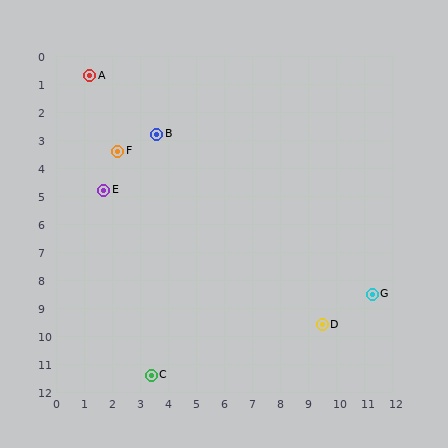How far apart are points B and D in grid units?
Points B and D are about 9.0 grid units apart.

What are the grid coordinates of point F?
Point F is at approximately (2.2, 3.4).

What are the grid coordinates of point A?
Point A is at approximately (1.2, 0.7).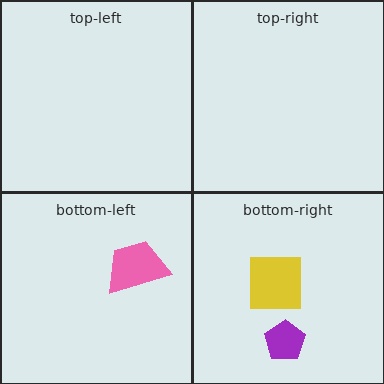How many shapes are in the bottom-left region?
1.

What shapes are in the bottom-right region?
The purple pentagon, the yellow square.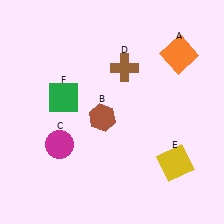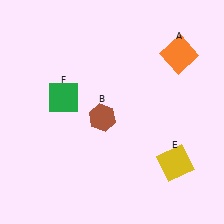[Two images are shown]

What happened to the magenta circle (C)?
The magenta circle (C) was removed in Image 2. It was in the bottom-left area of Image 1.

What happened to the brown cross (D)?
The brown cross (D) was removed in Image 2. It was in the top-right area of Image 1.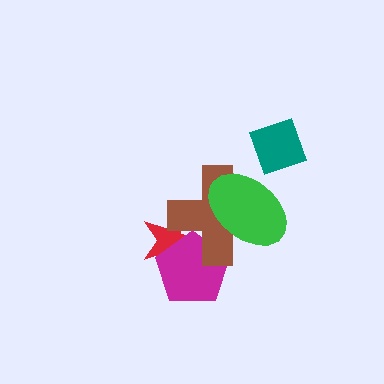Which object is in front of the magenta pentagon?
The brown cross is in front of the magenta pentagon.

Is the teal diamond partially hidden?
No, no other shape covers it.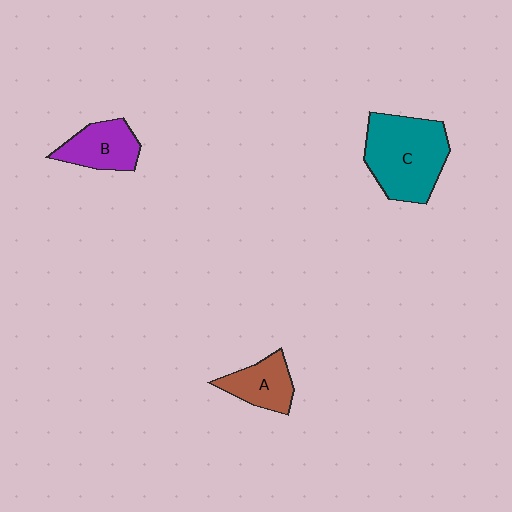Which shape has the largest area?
Shape C (teal).